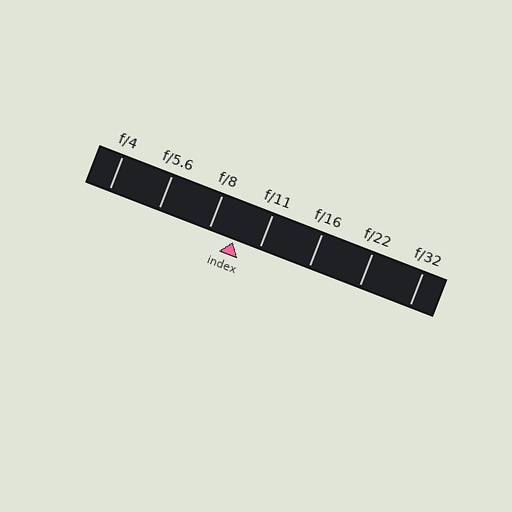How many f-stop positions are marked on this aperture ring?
There are 7 f-stop positions marked.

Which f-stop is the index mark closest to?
The index mark is closest to f/11.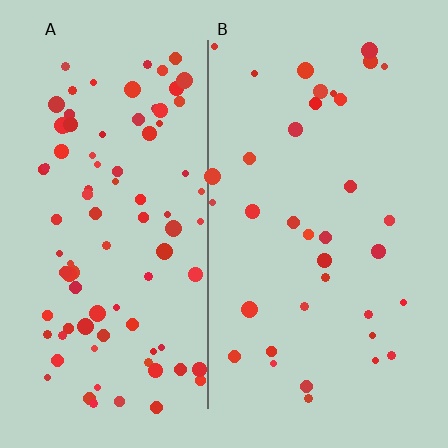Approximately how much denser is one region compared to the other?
Approximately 2.5× — region A over region B.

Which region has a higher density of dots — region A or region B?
A (the left).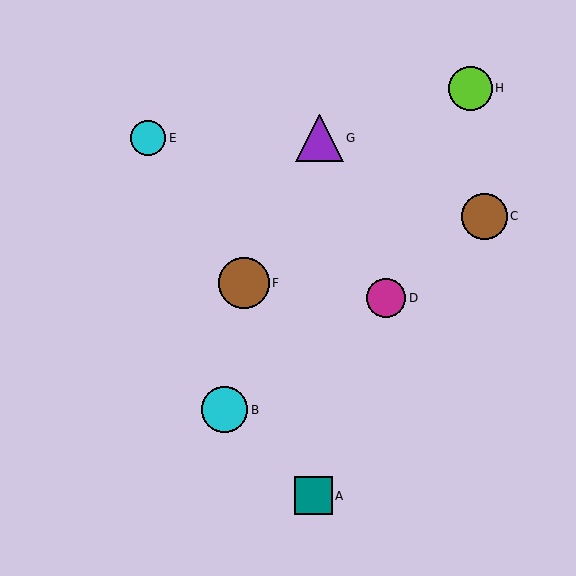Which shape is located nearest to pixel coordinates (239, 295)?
The brown circle (labeled F) at (244, 283) is nearest to that location.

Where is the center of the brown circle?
The center of the brown circle is at (484, 216).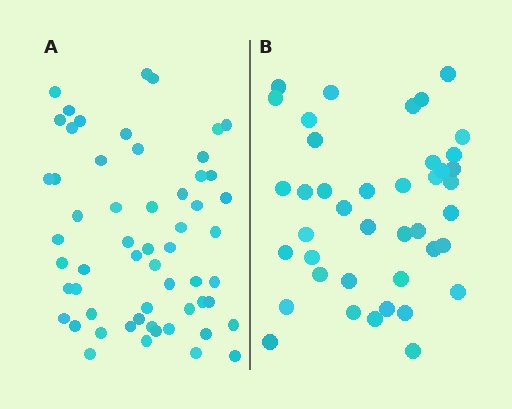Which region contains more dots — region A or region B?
Region A (the left region) has more dots.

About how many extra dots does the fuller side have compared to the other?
Region A has approximately 15 more dots than region B.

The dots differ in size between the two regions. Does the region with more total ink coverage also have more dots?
No. Region B has more total ink coverage because its dots are larger, but region A actually contains more individual dots. Total area can be misleading — the number of items is what matters here.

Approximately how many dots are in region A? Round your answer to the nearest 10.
About 60 dots. (The exact count is 57, which rounds to 60.)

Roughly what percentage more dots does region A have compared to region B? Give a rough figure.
About 40% more.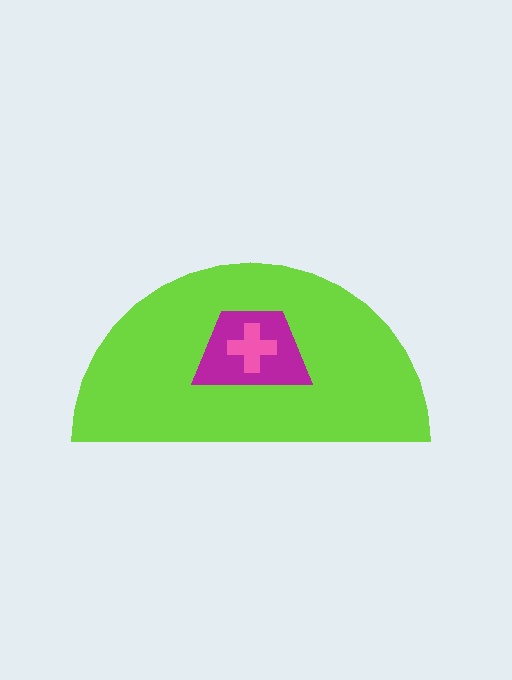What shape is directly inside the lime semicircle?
The magenta trapezoid.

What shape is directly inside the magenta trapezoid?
The pink cross.